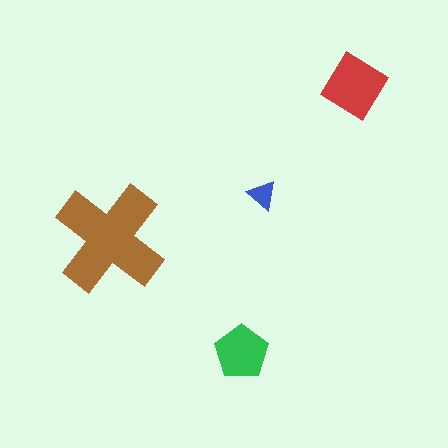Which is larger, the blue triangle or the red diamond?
The red diamond.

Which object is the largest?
The brown cross.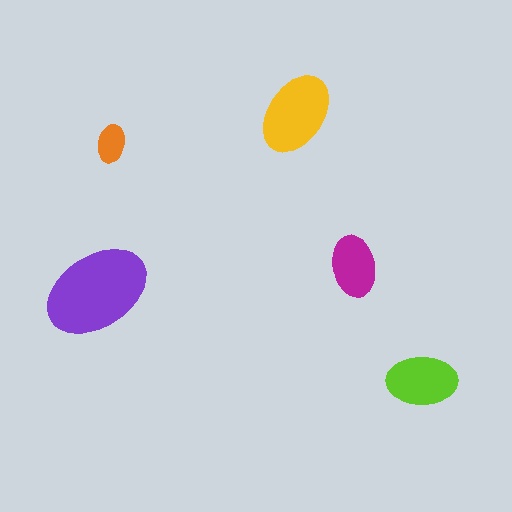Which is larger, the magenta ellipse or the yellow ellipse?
The yellow one.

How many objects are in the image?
There are 5 objects in the image.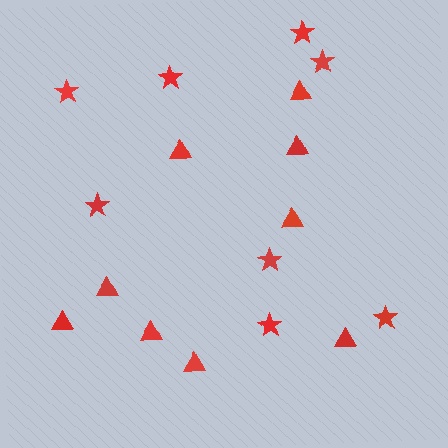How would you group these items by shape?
There are 2 groups: one group of triangles (9) and one group of stars (8).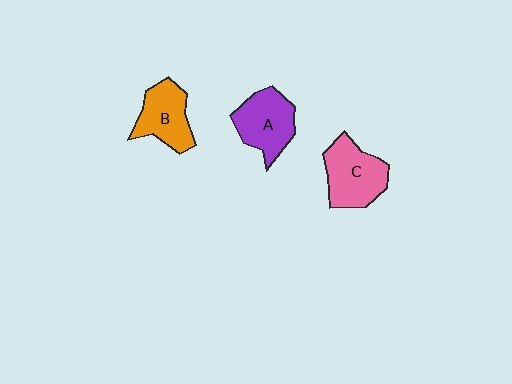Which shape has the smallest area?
Shape B (orange).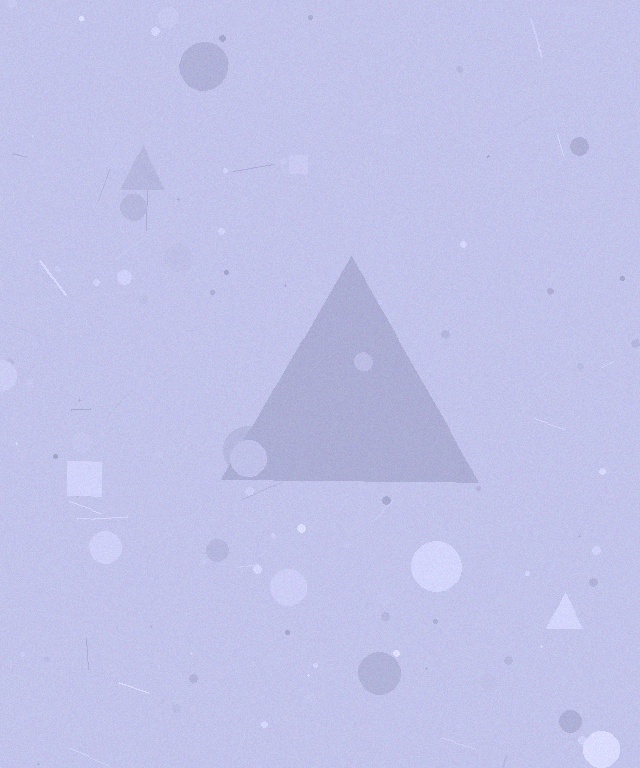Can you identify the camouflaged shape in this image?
The camouflaged shape is a triangle.